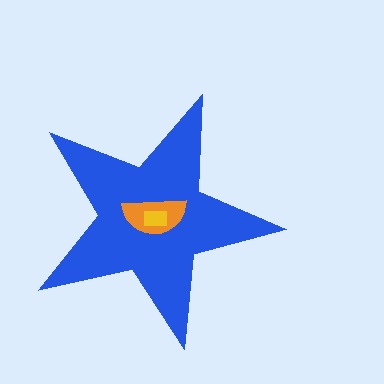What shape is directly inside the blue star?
The orange semicircle.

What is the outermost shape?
The blue star.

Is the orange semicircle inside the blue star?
Yes.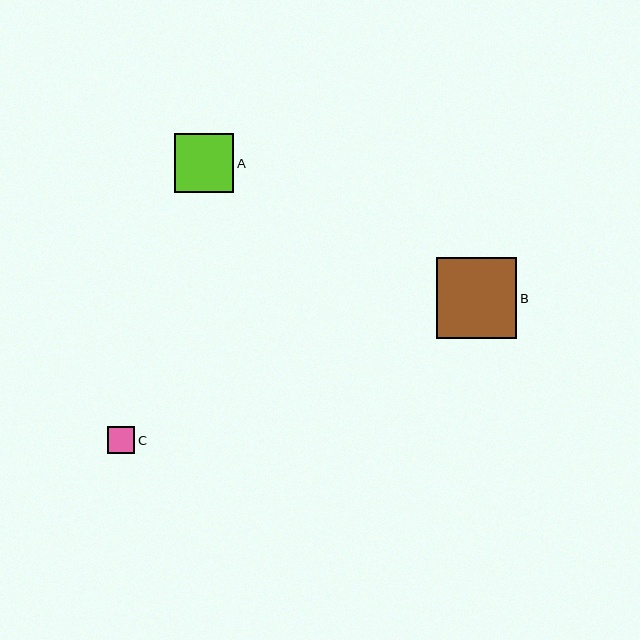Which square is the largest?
Square B is the largest with a size of approximately 80 pixels.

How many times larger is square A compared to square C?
Square A is approximately 2.2 times the size of square C.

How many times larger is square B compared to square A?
Square B is approximately 1.4 times the size of square A.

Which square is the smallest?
Square C is the smallest with a size of approximately 27 pixels.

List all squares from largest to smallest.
From largest to smallest: B, A, C.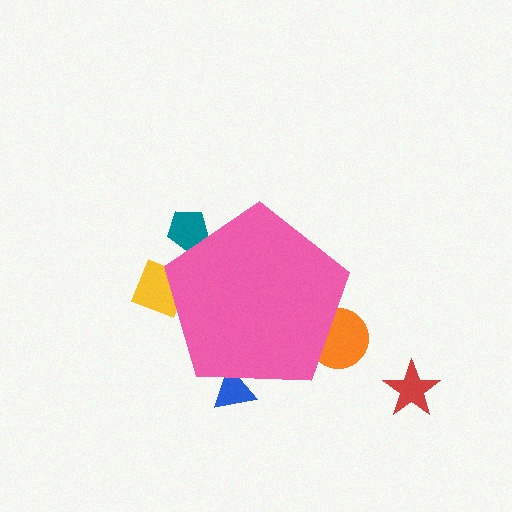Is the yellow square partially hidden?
Yes, the yellow square is partially hidden behind the pink pentagon.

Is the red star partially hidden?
No, the red star is fully visible.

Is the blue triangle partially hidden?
Yes, the blue triangle is partially hidden behind the pink pentagon.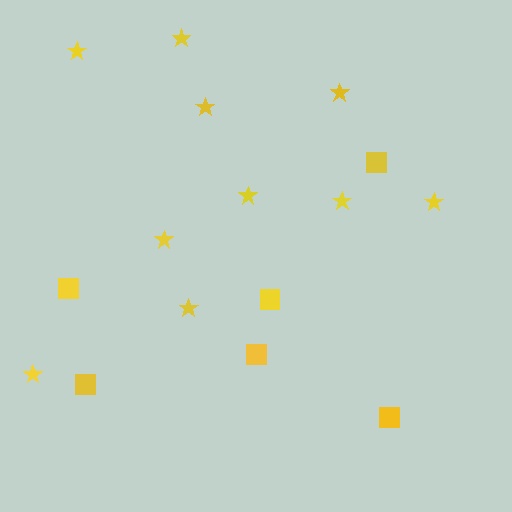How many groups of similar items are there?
There are 2 groups: one group of squares (6) and one group of stars (10).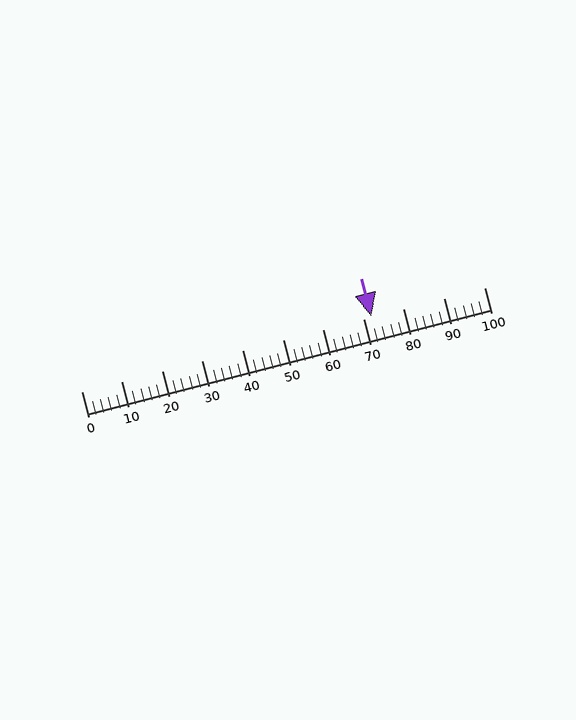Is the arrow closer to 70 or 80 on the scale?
The arrow is closer to 70.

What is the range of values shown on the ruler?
The ruler shows values from 0 to 100.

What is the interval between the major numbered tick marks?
The major tick marks are spaced 10 units apart.